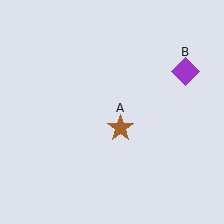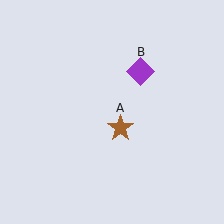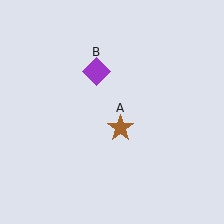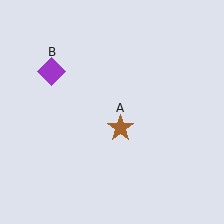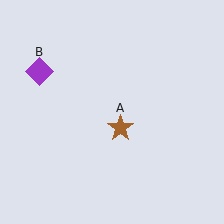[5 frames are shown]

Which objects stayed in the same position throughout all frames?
Brown star (object A) remained stationary.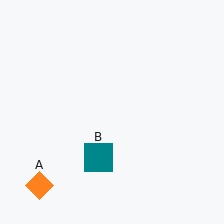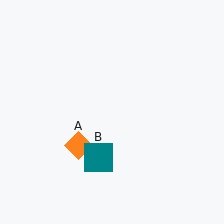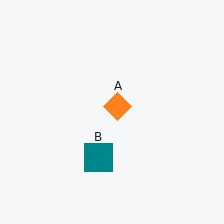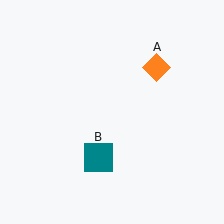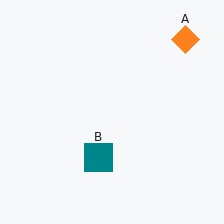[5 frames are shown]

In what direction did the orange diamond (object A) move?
The orange diamond (object A) moved up and to the right.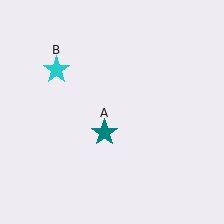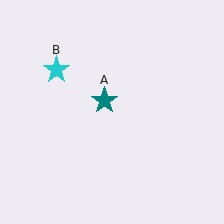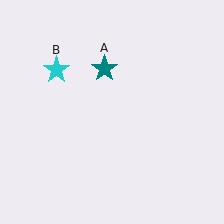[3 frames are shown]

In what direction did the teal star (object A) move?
The teal star (object A) moved up.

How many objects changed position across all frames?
1 object changed position: teal star (object A).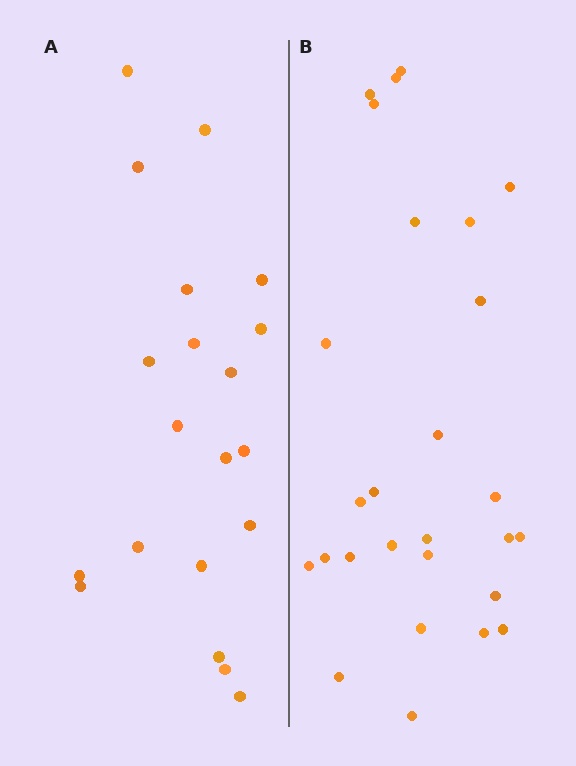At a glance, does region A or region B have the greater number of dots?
Region B (the right region) has more dots.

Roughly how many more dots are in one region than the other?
Region B has roughly 8 or so more dots than region A.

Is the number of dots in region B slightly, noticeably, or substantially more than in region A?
Region B has noticeably more, but not dramatically so. The ratio is roughly 1.4 to 1.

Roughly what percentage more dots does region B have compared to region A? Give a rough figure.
About 35% more.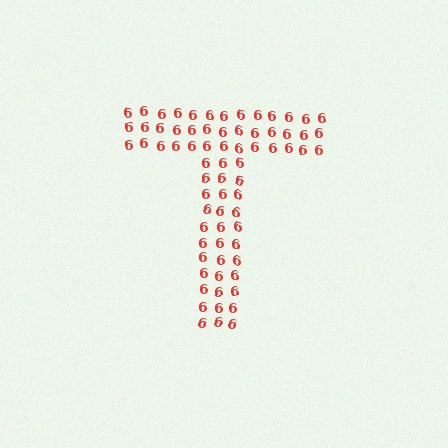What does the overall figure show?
The overall figure shows the letter T.